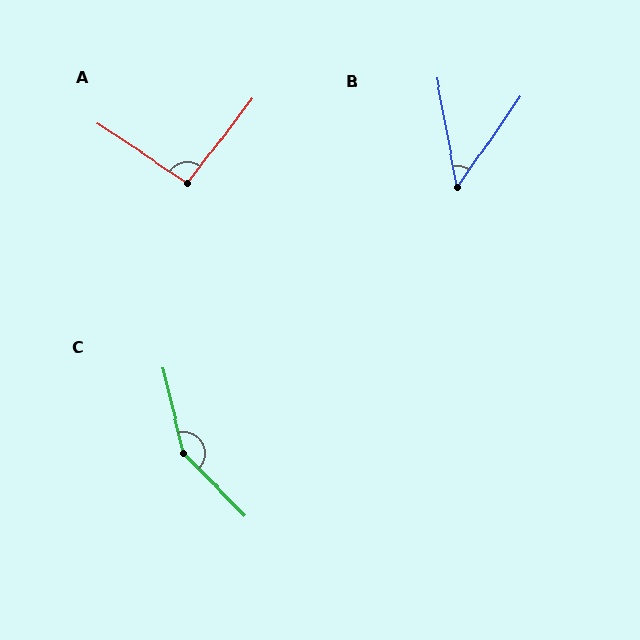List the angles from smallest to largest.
B (45°), A (93°), C (149°).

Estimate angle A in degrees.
Approximately 93 degrees.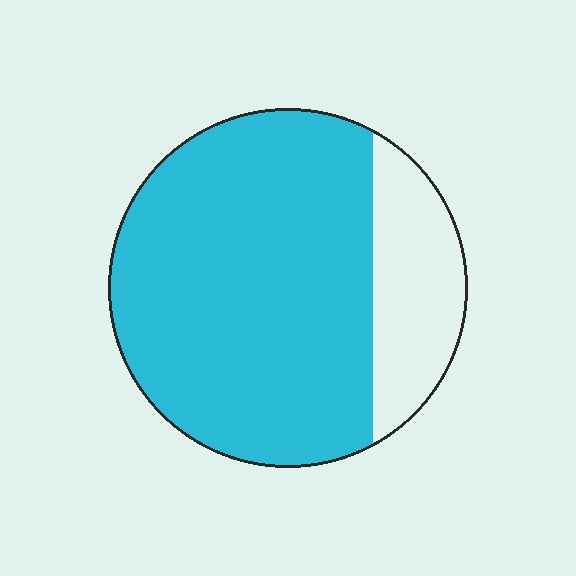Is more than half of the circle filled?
Yes.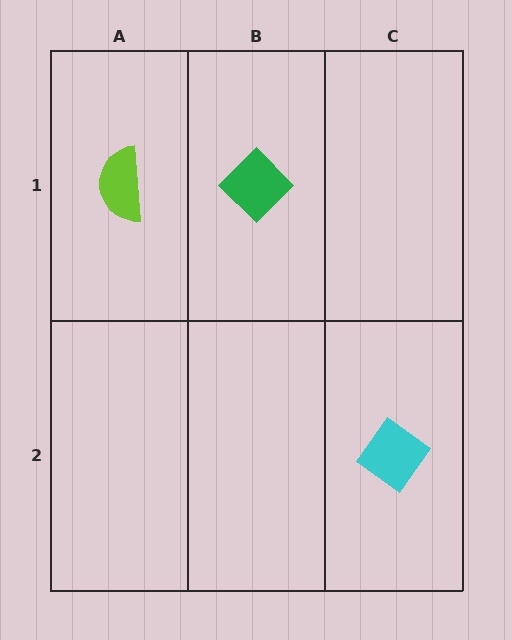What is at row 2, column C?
A cyan diamond.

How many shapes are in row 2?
1 shape.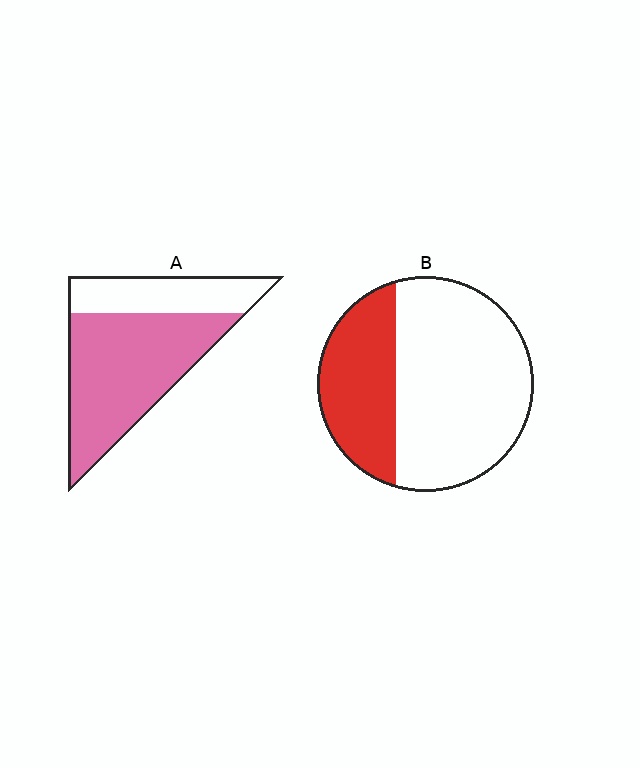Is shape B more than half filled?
No.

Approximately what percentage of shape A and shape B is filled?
A is approximately 70% and B is approximately 35%.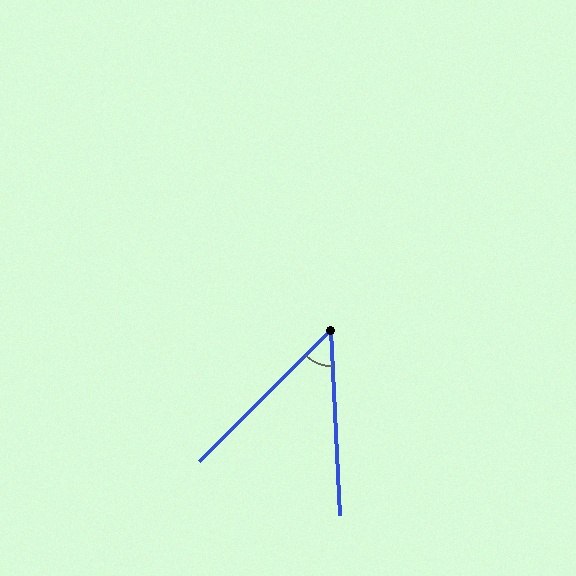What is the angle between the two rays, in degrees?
Approximately 48 degrees.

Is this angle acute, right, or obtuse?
It is acute.